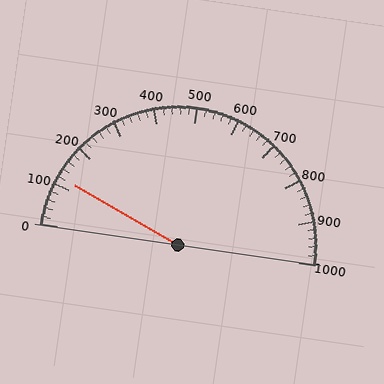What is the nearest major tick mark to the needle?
The nearest major tick mark is 100.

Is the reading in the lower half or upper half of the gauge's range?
The reading is in the lower half of the range (0 to 1000).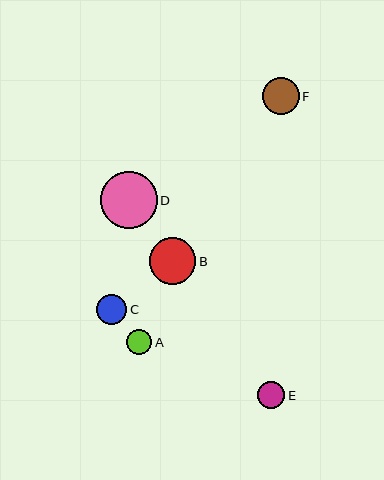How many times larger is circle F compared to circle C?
Circle F is approximately 1.2 times the size of circle C.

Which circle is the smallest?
Circle A is the smallest with a size of approximately 25 pixels.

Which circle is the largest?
Circle D is the largest with a size of approximately 57 pixels.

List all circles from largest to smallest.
From largest to smallest: D, B, F, C, E, A.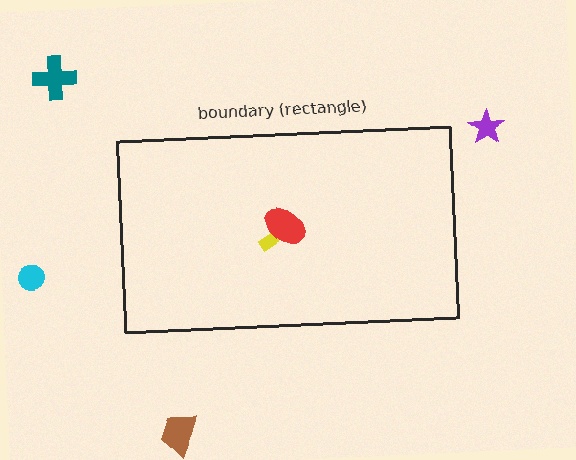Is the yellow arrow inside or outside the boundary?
Inside.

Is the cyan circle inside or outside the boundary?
Outside.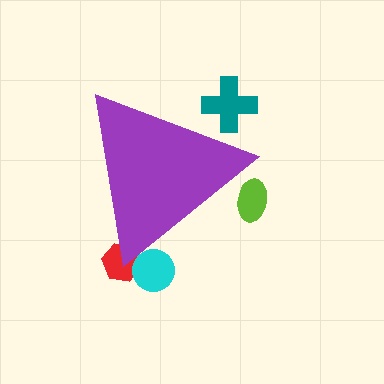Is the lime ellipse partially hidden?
Yes, the lime ellipse is partially hidden behind the purple triangle.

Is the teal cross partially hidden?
Yes, the teal cross is partially hidden behind the purple triangle.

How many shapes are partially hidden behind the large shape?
4 shapes are partially hidden.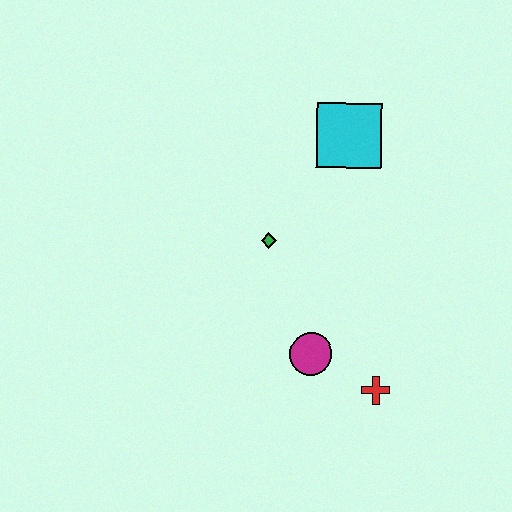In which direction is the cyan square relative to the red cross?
The cyan square is above the red cross.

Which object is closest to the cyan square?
The green diamond is closest to the cyan square.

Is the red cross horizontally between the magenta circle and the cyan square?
No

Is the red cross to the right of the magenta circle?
Yes